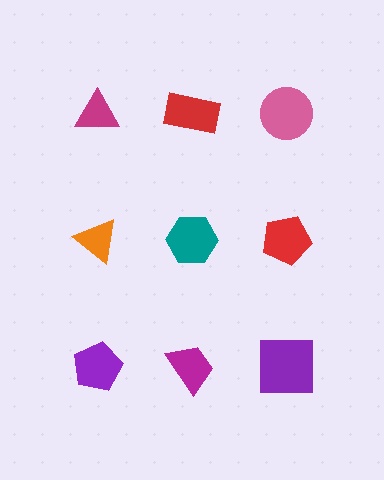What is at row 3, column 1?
A purple pentagon.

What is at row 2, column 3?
A red pentagon.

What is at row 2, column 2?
A teal hexagon.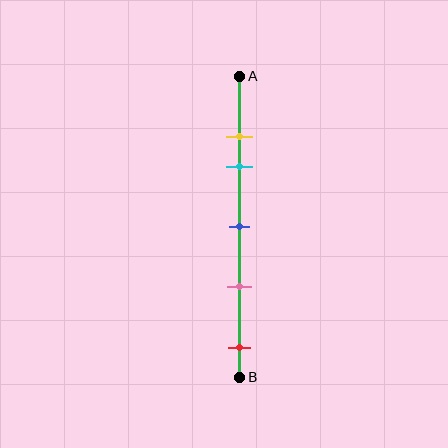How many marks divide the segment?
There are 5 marks dividing the segment.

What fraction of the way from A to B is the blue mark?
The blue mark is approximately 50% (0.5) of the way from A to B.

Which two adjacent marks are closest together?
The yellow and cyan marks are the closest adjacent pair.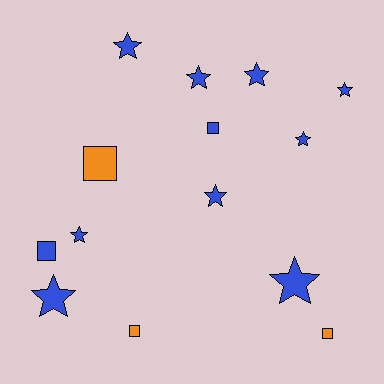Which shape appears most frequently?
Star, with 9 objects.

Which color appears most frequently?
Blue, with 11 objects.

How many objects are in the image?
There are 14 objects.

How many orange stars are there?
There are no orange stars.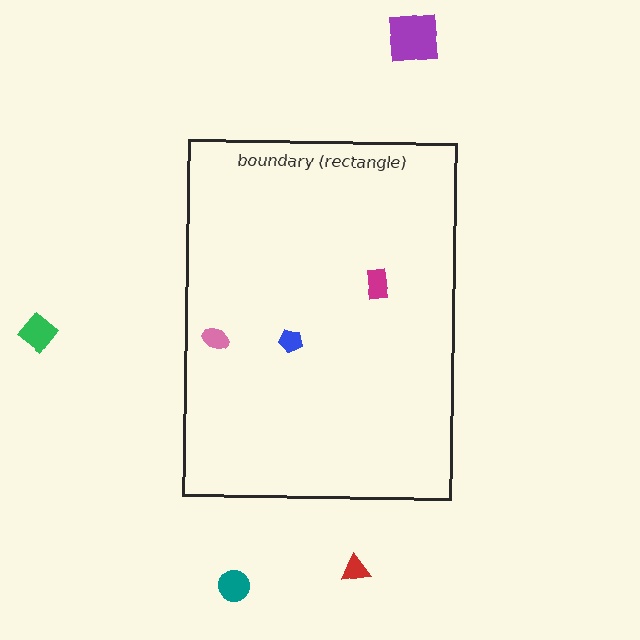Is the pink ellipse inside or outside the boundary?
Inside.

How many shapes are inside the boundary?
3 inside, 4 outside.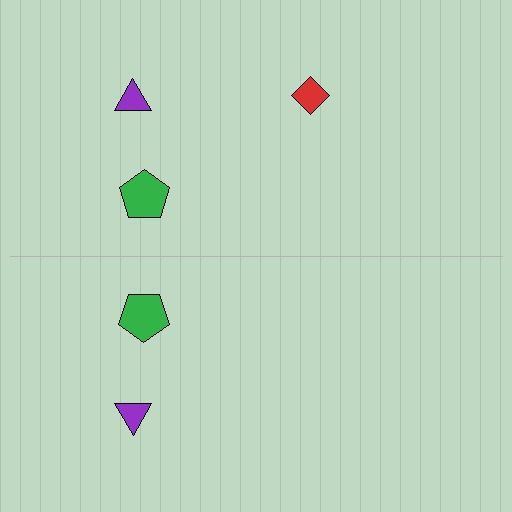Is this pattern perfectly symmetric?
No, the pattern is not perfectly symmetric. A red diamond is missing from the bottom side.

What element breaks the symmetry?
A red diamond is missing from the bottom side.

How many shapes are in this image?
There are 5 shapes in this image.